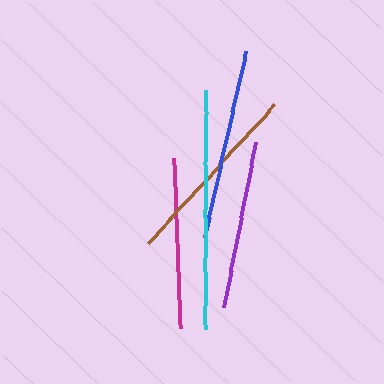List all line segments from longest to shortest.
From longest to shortest: cyan, blue, brown, magenta, purple.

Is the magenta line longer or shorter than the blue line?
The blue line is longer than the magenta line.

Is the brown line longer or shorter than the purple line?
The brown line is longer than the purple line.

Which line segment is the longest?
The cyan line is the longest at approximately 238 pixels.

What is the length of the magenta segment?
The magenta segment is approximately 170 pixels long.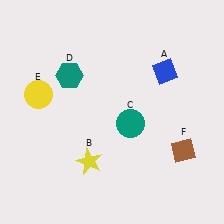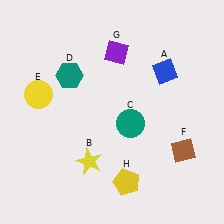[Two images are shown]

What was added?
A purple diamond (G), a yellow pentagon (H) were added in Image 2.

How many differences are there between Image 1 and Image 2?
There are 2 differences between the two images.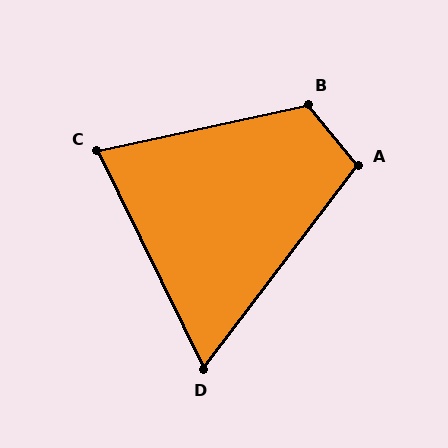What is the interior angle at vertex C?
Approximately 76 degrees (acute).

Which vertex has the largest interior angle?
B, at approximately 117 degrees.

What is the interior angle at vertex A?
Approximately 104 degrees (obtuse).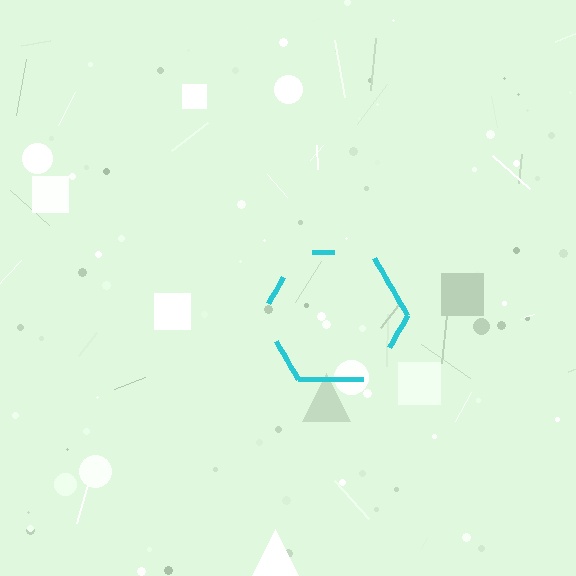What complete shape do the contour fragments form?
The contour fragments form a hexagon.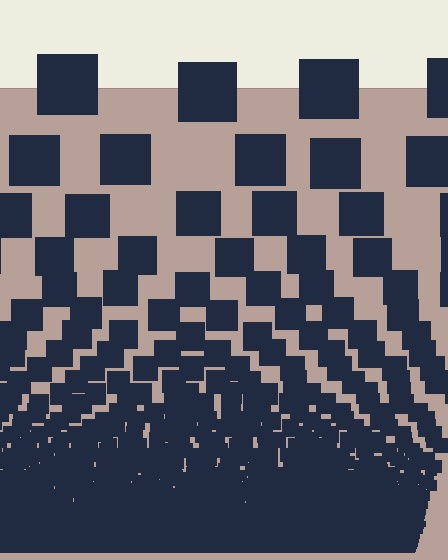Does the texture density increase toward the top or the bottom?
Density increases toward the bottom.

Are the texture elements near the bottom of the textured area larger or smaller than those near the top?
Smaller. The gradient is inverted — elements near the bottom are smaller and denser.